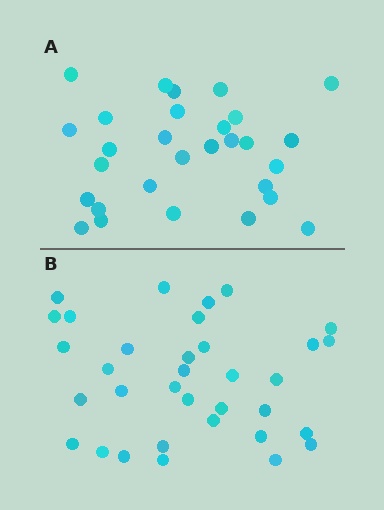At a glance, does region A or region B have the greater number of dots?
Region B (the bottom region) has more dots.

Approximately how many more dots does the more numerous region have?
Region B has about 5 more dots than region A.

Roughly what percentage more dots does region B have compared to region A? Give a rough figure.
About 15% more.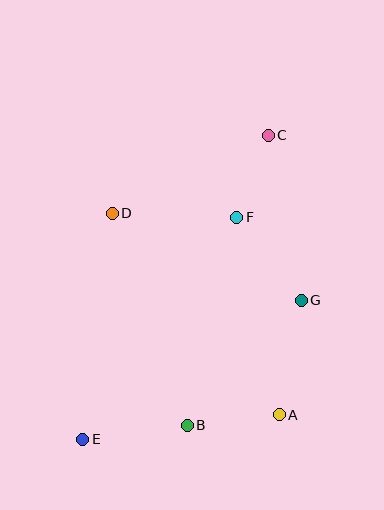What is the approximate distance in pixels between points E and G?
The distance between E and G is approximately 259 pixels.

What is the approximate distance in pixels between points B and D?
The distance between B and D is approximately 225 pixels.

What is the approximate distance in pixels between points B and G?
The distance between B and G is approximately 169 pixels.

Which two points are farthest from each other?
Points C and E are farthest from each other.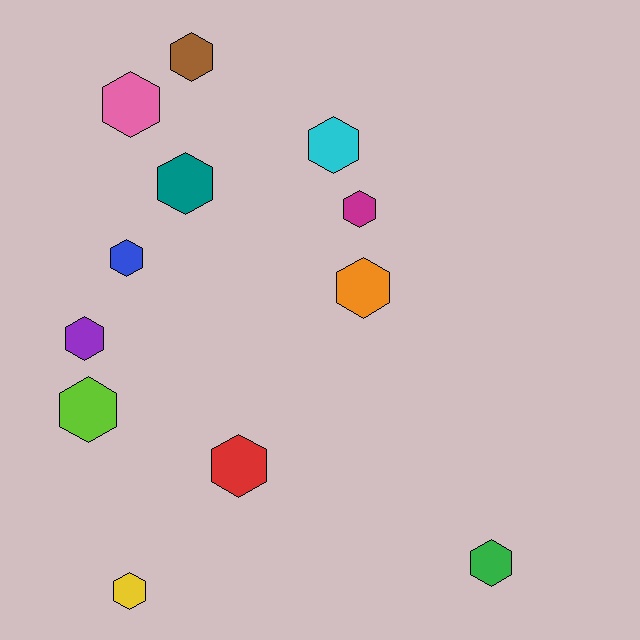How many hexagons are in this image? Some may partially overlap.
There are 12 hexagons.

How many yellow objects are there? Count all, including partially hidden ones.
There is 1 yellow object.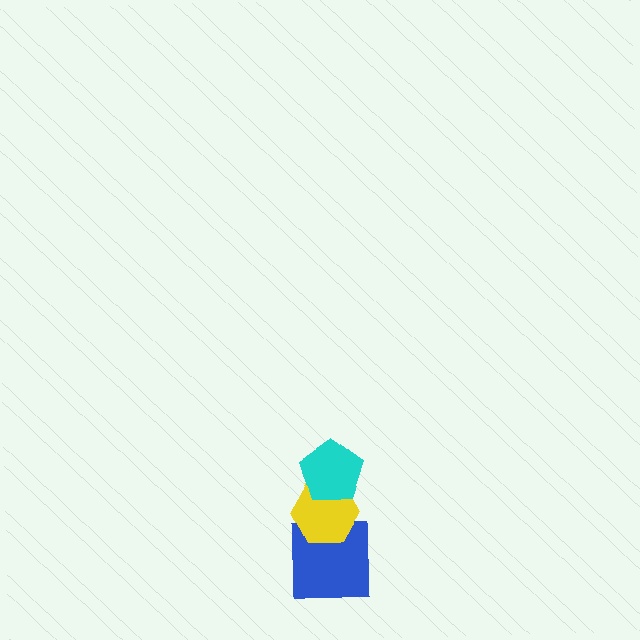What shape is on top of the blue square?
The yellow hexagon is on top of the blue square.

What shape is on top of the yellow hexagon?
The cyan pentagon is on top of the yellow hexagon.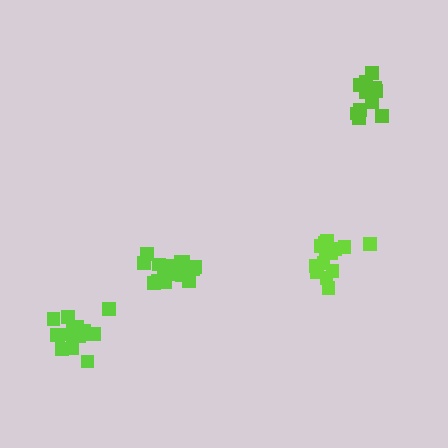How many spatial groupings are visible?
There are 4 spatial groupings.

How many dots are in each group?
Group 1: 16 dots, Group 2: 12 dots, Group 3: 15 dots, Group 4: 17 dots (60 total).